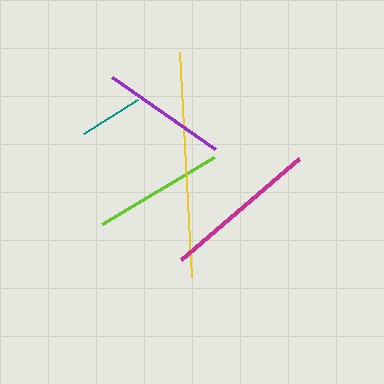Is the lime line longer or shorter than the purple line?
The lime line is longer than the purple line.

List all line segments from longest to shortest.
From longest to shortest: yellow, magenta, lime, purple, teal.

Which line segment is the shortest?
The teal line is the shortest at approximately 63 pixels.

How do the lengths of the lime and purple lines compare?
The lime and purple lines are approximately the same length.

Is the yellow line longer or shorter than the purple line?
The yellow line is longer than the purple line.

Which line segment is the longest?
The yellow line is the longest at approximately 226 pixels.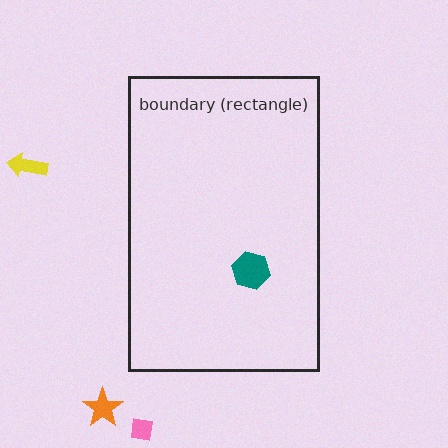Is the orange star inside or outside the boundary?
Outside.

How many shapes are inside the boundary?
1 inside, 3 outside.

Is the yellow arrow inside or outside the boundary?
Outside.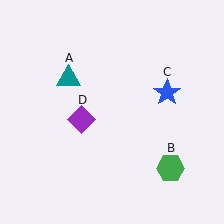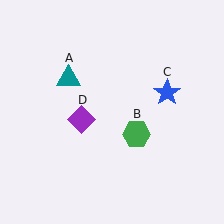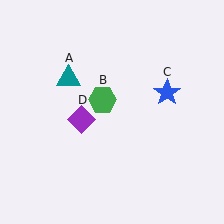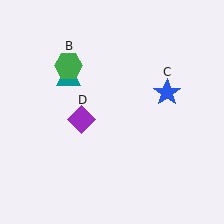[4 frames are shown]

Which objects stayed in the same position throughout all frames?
Teal triangle (object A) and blue star (object C) and purple diamond (object D) remained stationary.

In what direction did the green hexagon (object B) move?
The green hexagon (object B) moved up and to the left.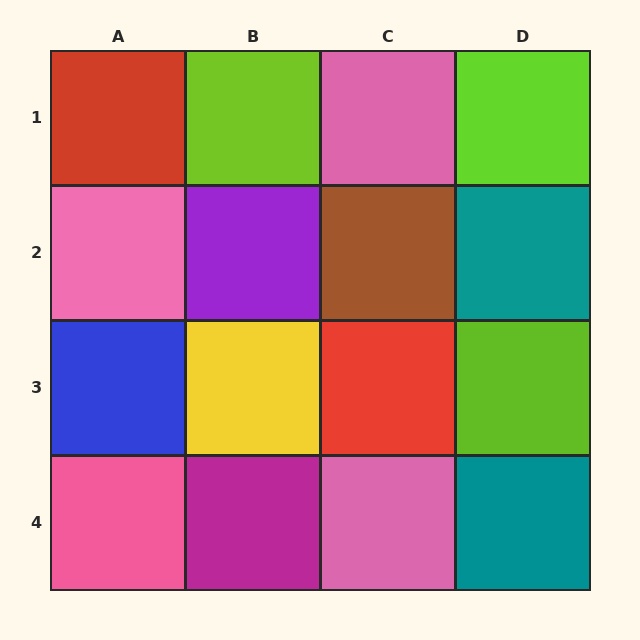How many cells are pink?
4 cells are pink.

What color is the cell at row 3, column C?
Red.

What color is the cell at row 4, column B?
Magenta.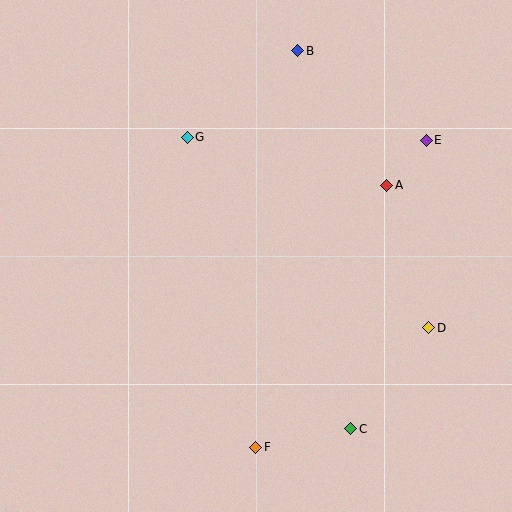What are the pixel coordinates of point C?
Point C is at (351, 429).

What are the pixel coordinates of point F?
Point F is at (256, 447).